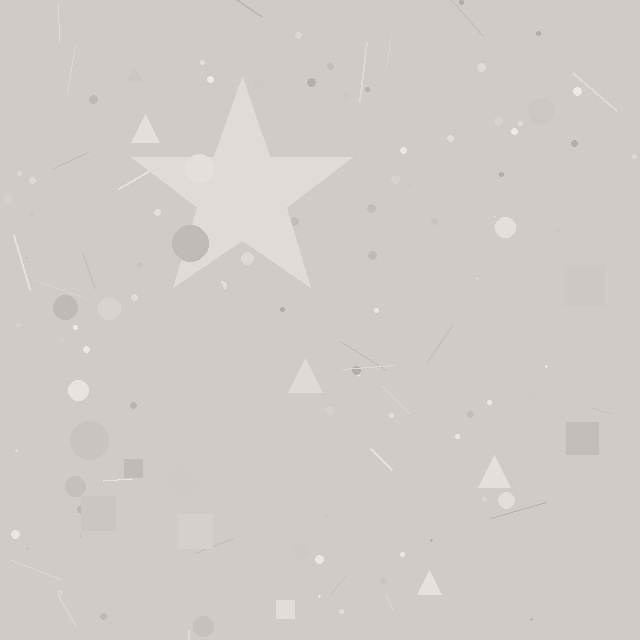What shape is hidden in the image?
A star is hidden in the image.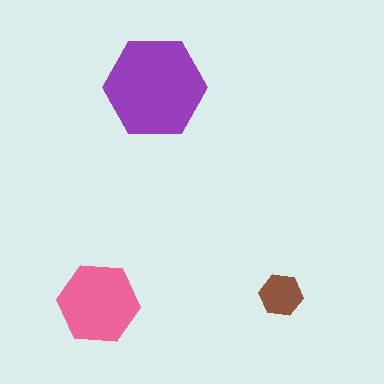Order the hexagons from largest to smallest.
the purple one, the pink one, the brown one.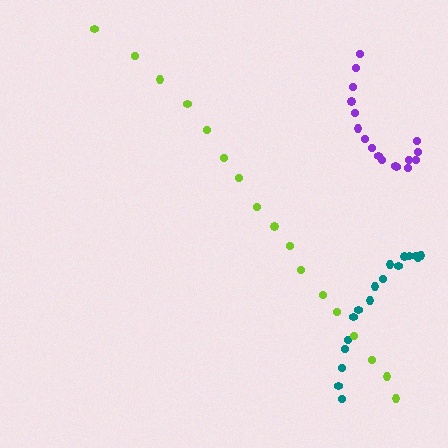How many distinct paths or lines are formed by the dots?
There are 3 distinct paths.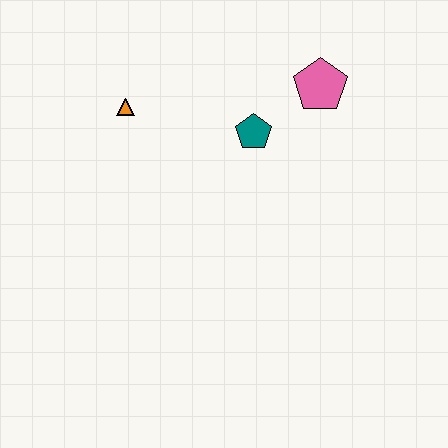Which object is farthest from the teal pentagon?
The orange triangle is farthest from the teal pentagon.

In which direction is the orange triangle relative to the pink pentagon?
The orange triangle is to the left of the pink pentagon.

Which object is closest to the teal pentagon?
The pink pentagon is closest to the teal pentagon.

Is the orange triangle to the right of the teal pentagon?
No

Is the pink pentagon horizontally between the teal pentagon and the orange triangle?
No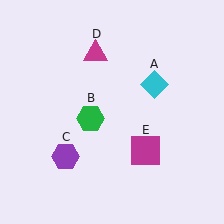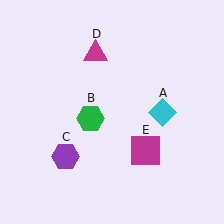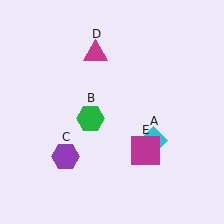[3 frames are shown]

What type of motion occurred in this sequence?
The cyan diamond (object A) rotated clockwise around the center of the scene.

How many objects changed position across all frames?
1 object changed position: cyan diamond (object A).